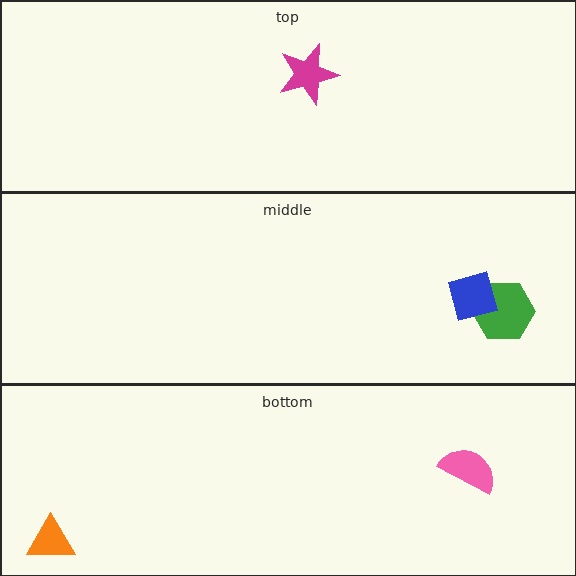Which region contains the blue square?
The middle region.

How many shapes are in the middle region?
2.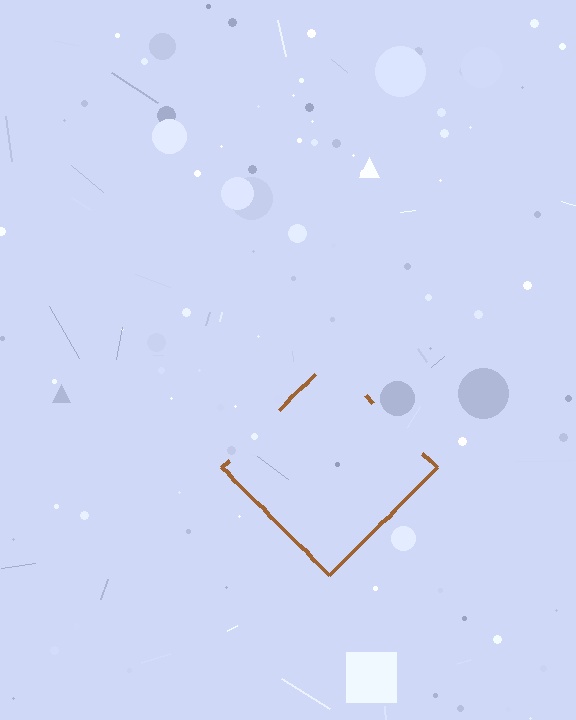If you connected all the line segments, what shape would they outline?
They would outline a diamond.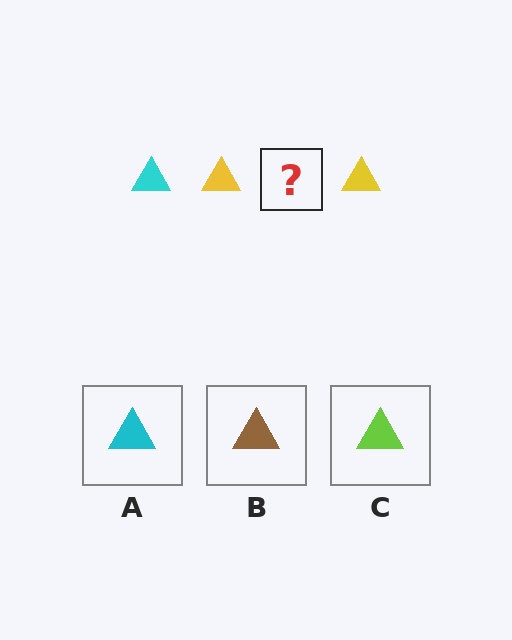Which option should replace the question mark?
Option A.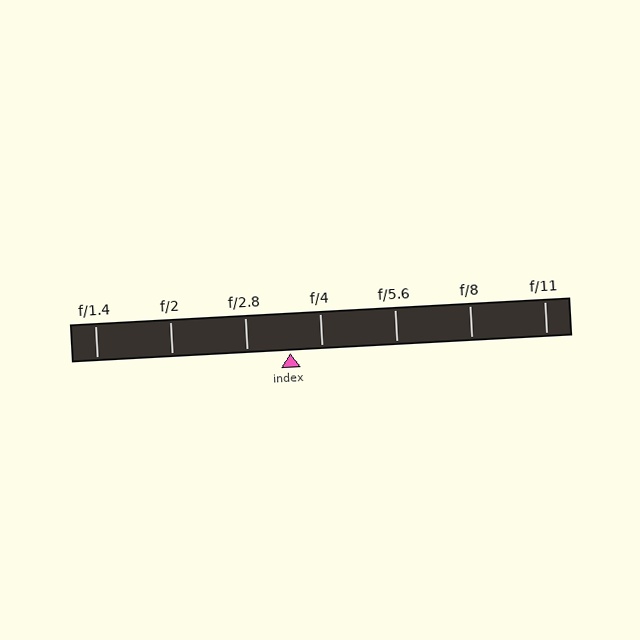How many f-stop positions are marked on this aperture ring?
There are 7 f-stop positions marked.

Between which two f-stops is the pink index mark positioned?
The index mark is between f/2.8 and f/4.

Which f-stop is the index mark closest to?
The index mark is closest to f/4.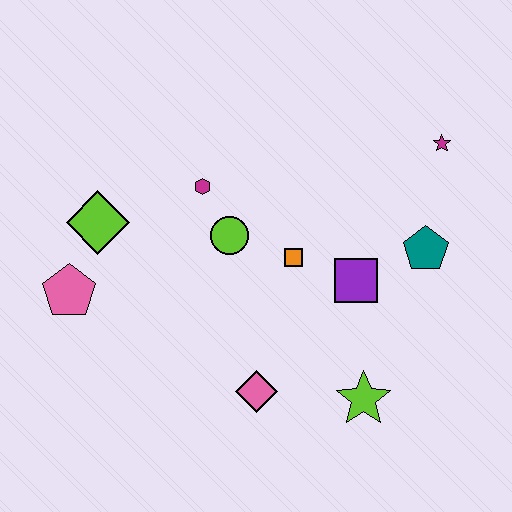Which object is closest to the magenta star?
The teal pentagon is closest to the magenta star.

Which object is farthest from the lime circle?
The magenta star is farthest from the lime circle.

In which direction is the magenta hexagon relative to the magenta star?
The magenta hexagon is to the left of the magenta star.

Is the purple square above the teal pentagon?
No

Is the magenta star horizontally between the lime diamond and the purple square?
No